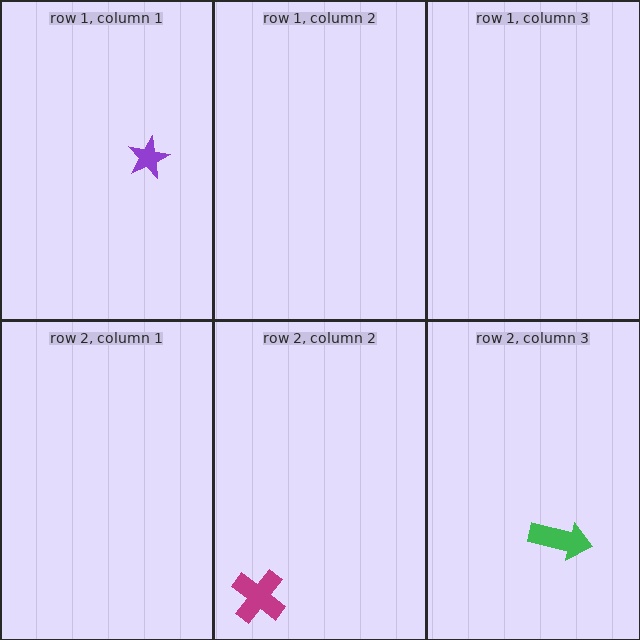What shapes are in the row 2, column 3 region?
The green arrow.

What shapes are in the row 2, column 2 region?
The magenta cross.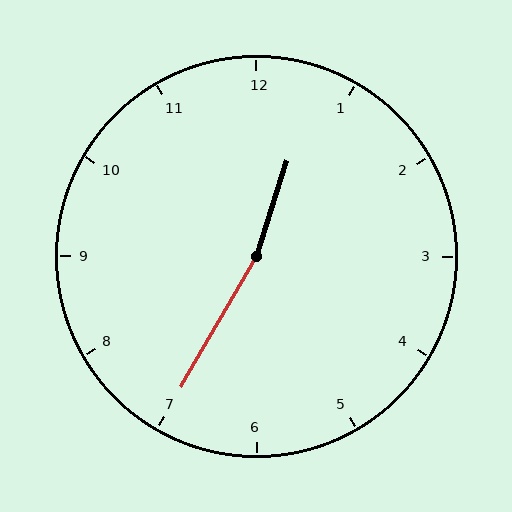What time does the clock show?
12:35.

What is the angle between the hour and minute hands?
Approximately 168 degrees.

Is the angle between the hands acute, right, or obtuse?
It is obtuse.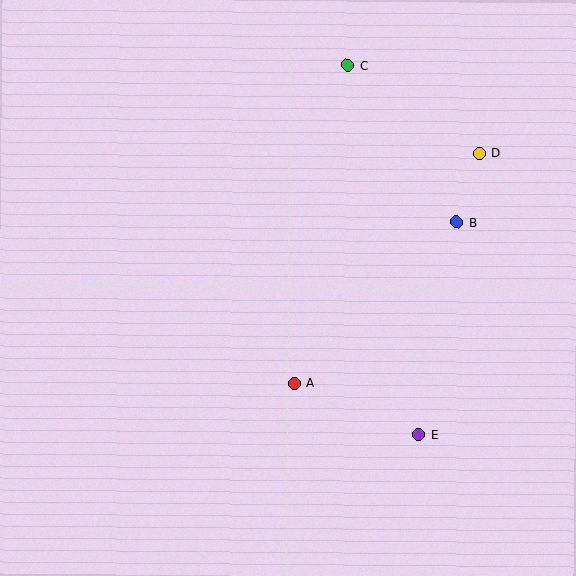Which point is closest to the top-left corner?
Point C is closest to the top-left corner.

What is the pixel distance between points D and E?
The distance between D and E is 289 pixels.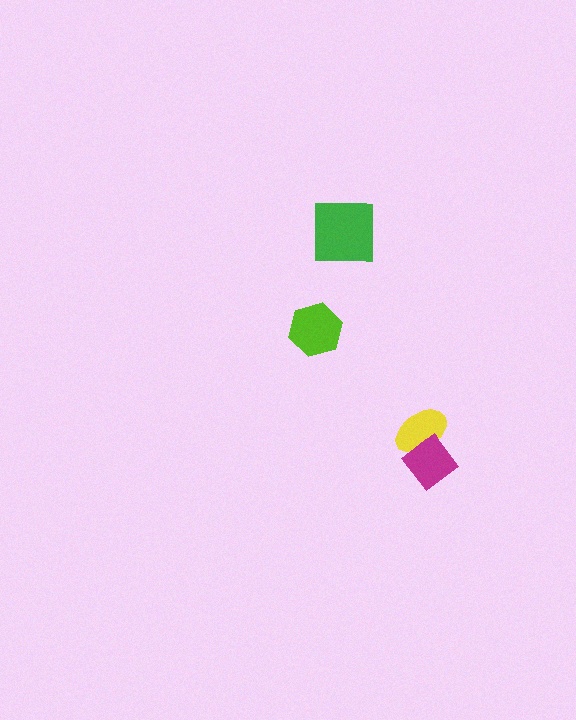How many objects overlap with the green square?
0 objects overlap with the green square.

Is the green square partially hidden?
No, no other shape covers it.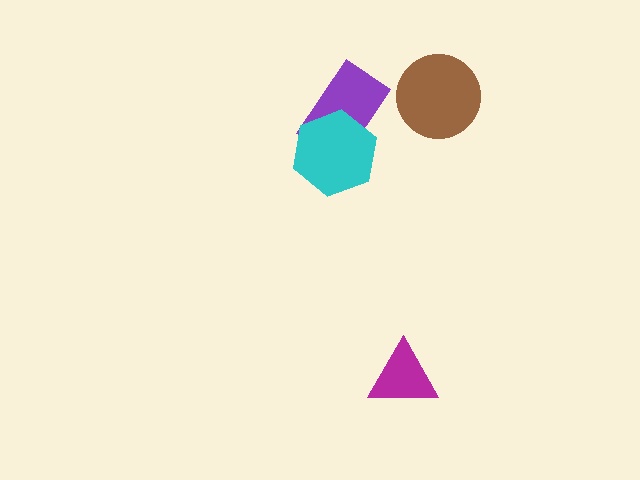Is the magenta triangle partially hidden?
No, no other shape covers it.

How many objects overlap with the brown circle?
0 objects overlap with the brown circle.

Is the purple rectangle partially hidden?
Yes, it is partially covered by another shape.